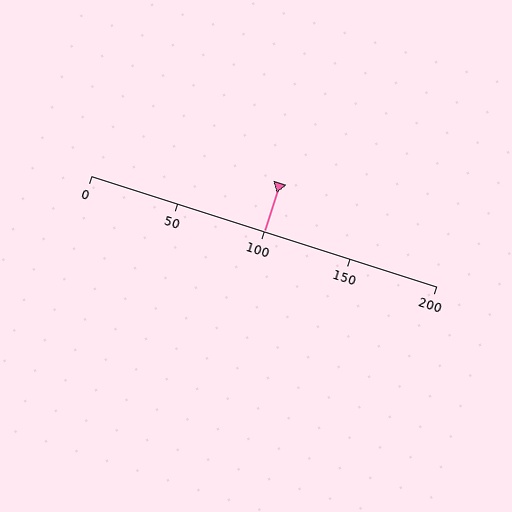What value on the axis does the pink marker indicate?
The marker indicates approximately 100.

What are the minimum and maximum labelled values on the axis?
The axis runs from 0 to 200.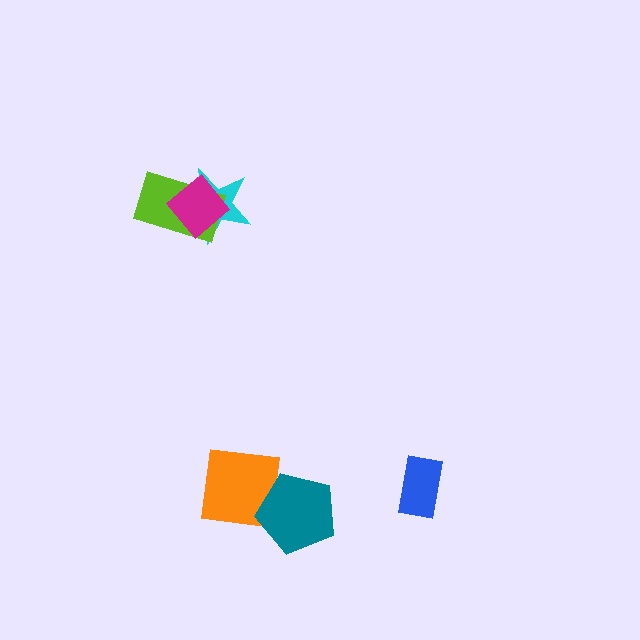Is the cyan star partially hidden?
Yes, it is partially covered by another shape.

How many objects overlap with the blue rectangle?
0 objects overlap with the blue rectangle.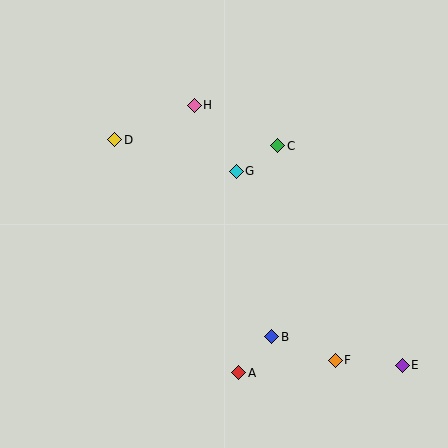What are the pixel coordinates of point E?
Point E is at (402, 365).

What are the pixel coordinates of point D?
Point D is at (115, 140).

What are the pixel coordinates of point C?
Point C is at (278, 146).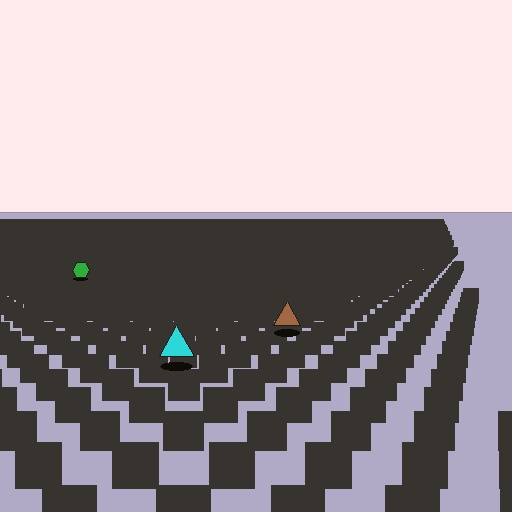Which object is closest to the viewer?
The cyan triangle is closest. The texture marks near it are larger and more spread out.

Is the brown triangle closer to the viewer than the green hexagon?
Yes. The brown triangle is closer — you can tell from the texture gradient: the ground texture is coarser near it.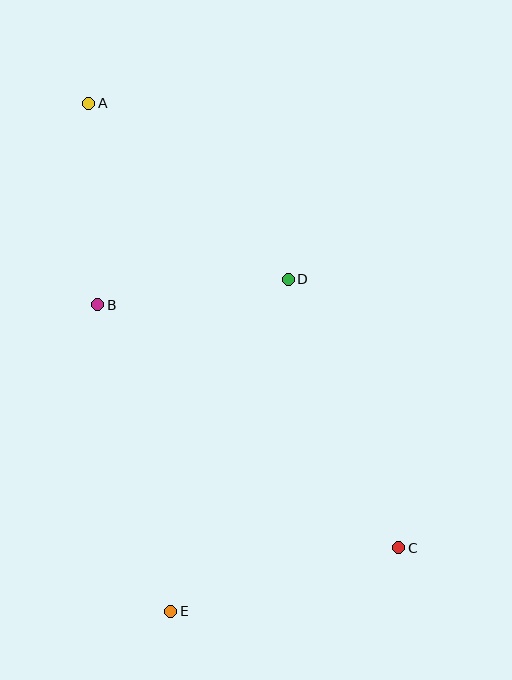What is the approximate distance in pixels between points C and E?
The distance between C and E is approximately 236 pixels.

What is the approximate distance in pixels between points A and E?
The distance between A and E is approximately 515 pixels.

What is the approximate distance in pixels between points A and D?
The distance between A and D is approximately 266 pixels.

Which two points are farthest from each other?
Points A and C are farthest from each other.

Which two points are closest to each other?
Points B and D are closest to each other.